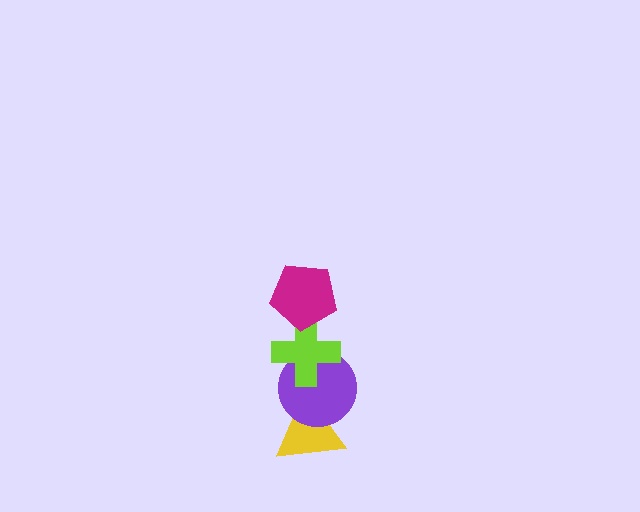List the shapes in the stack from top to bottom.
From top to bottom: the magenta pentagon, the lime cross, the purple circle, the yellow triangle.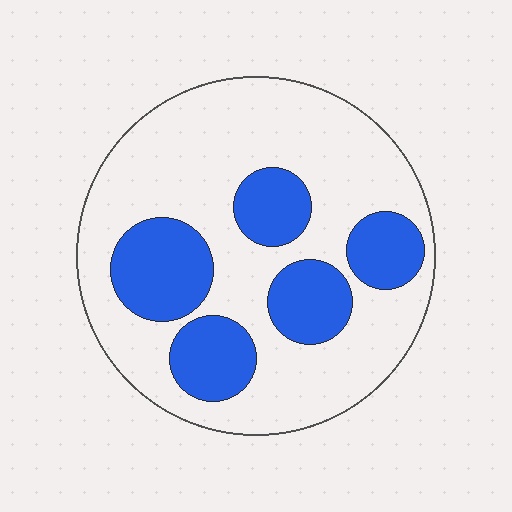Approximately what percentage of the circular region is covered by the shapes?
Approximately 30%.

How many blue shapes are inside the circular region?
5.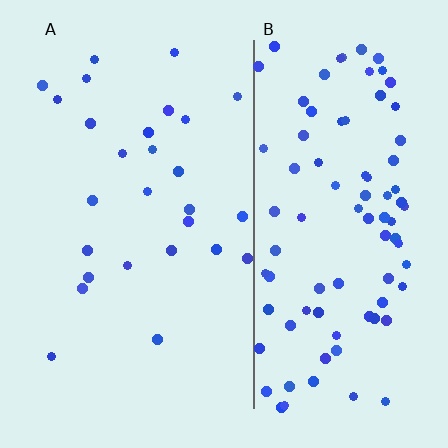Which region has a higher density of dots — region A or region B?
B (the right).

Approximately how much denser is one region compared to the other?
Approximately 3.4× — region B over region A.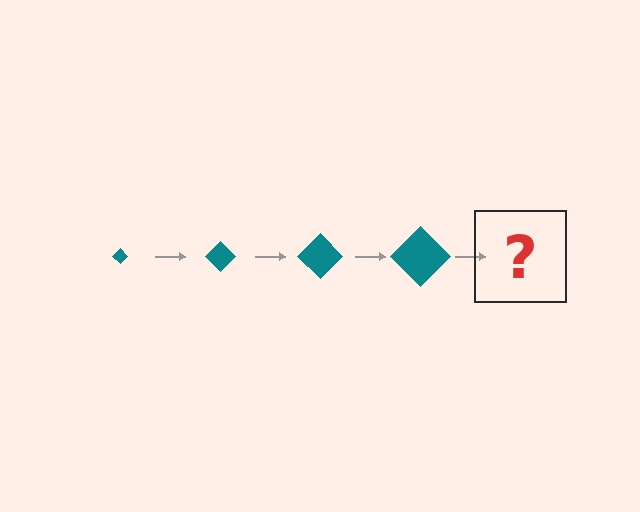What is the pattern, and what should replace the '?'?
The pattern is that the diamond gets progressively larger each step. The '?' should be a teal diamond, larger than the previous one.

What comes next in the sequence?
The next element should be a teal diamond, larger than the previous one.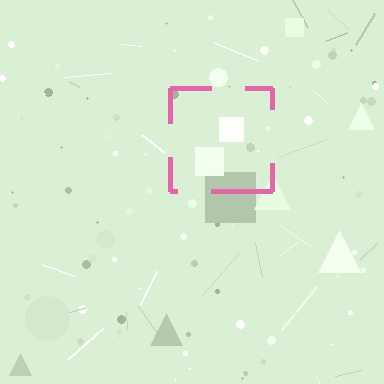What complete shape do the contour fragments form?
The contour fragments form a square.